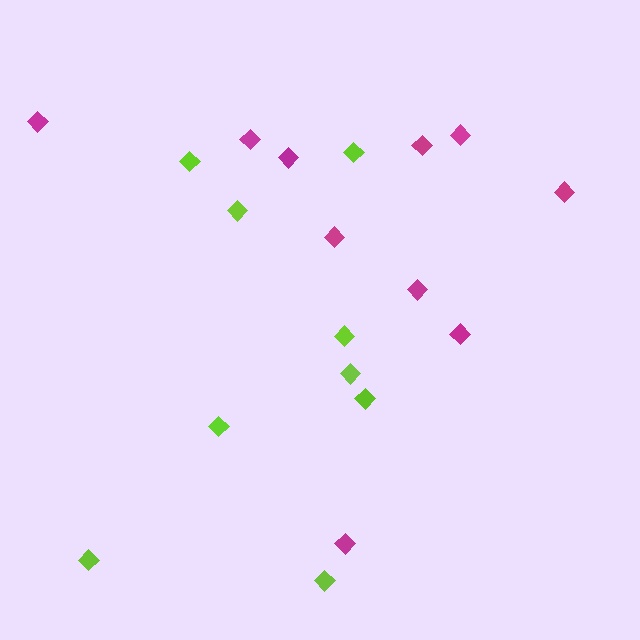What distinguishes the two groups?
There are 2 groups: one group of lime diamonds (9) and one group of magenta diamonds (10).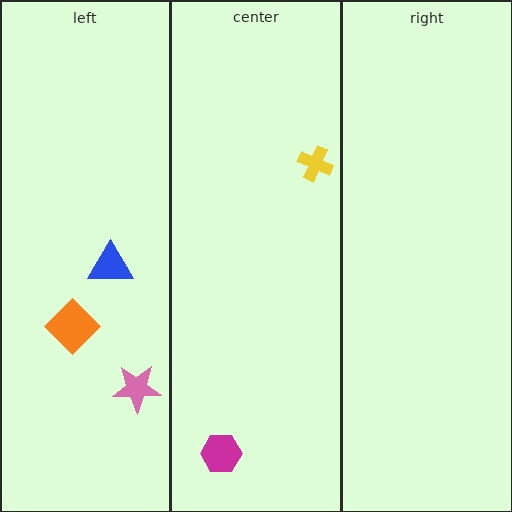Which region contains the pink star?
The left region.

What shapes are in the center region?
The yellow cross, the magenta hexagon.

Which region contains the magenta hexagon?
The center region.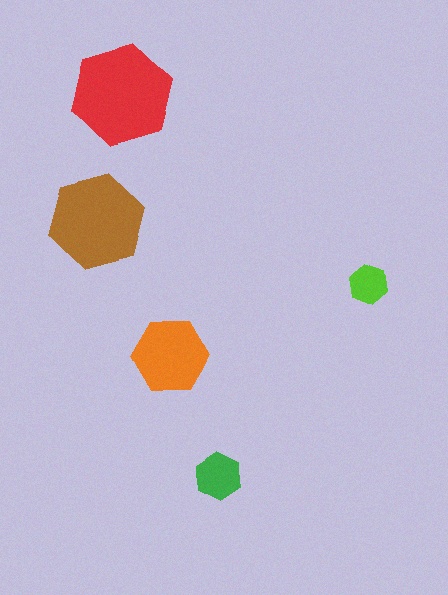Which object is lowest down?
The green hexagon is bottommost.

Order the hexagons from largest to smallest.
the red one, the brown one, the orange one, the green one, the lime one.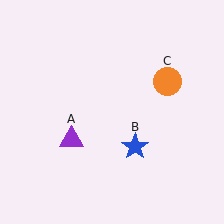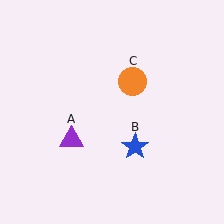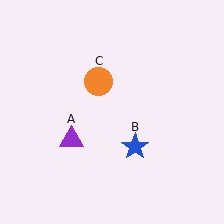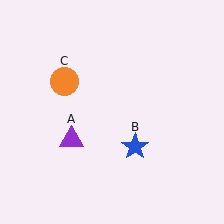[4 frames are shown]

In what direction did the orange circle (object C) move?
The orange circle (object C) moved left.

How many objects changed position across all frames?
1 object changed position: orange circle (object C).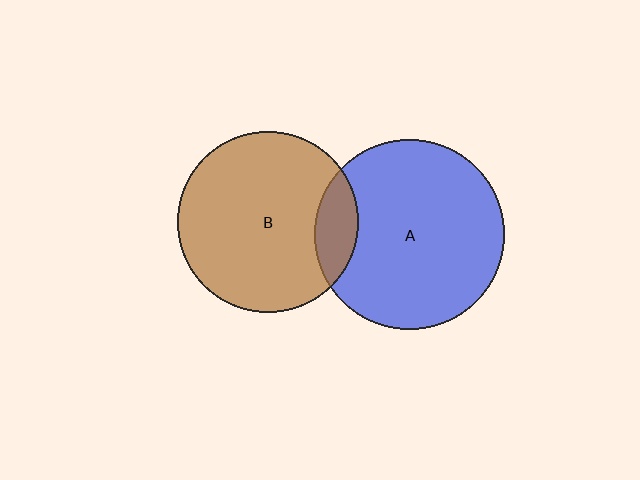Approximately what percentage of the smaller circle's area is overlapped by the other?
Approximately 15%.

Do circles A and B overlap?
Yes.